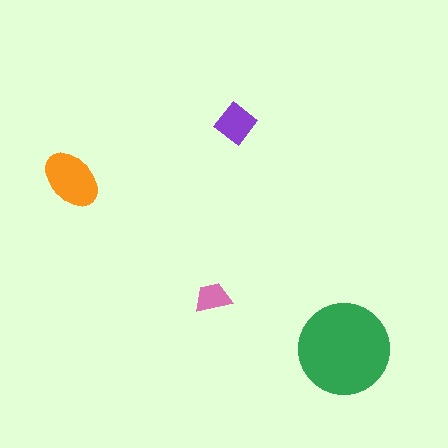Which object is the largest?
The green circle.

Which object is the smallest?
The pink trapezoid.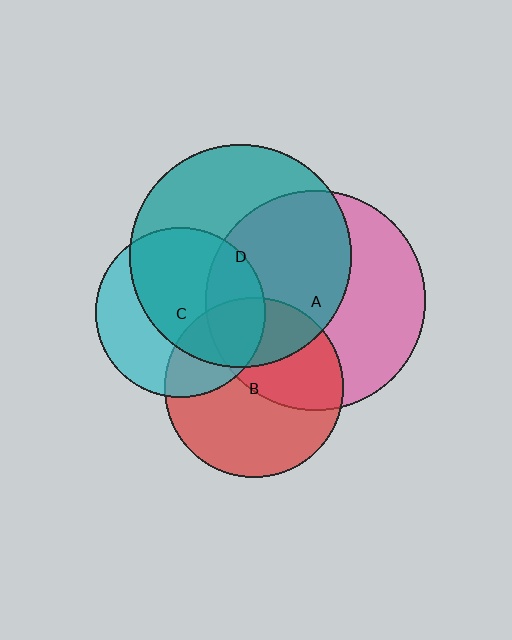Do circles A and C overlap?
Yes.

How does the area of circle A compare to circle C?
Approximately 1.7 times.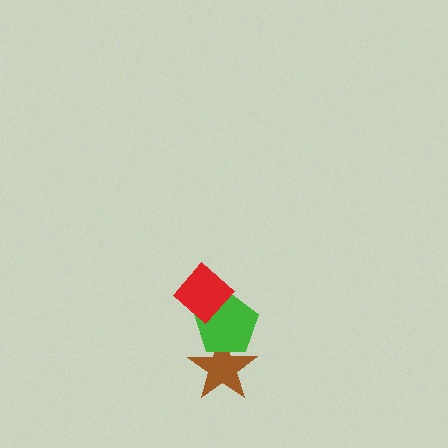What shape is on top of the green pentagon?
The red diamond is on top of the green pentagon.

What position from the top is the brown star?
The brown star is 3rd from the top.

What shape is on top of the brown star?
The green pentagon is on top of the brown star.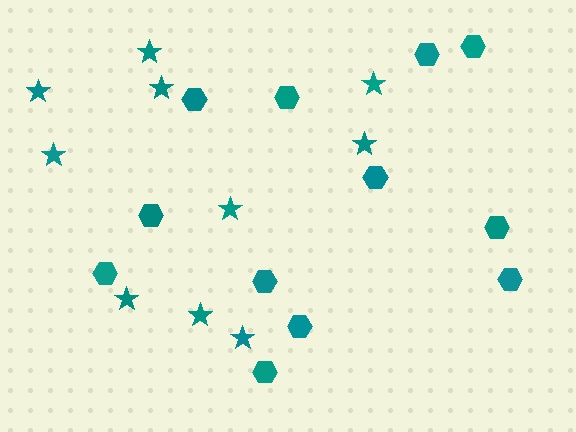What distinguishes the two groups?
There are 2 groups: one group of stars (10) and one group of hexagons (12).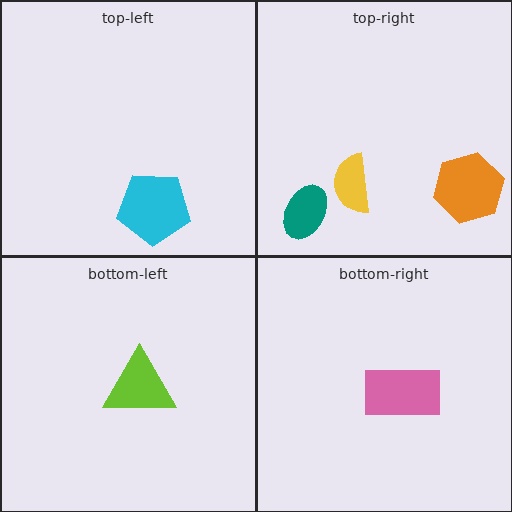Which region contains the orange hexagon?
The top-right region.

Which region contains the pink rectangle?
The bottom-right region.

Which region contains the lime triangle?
The bottom-left region.